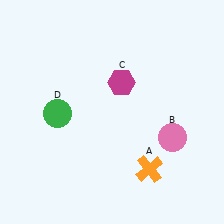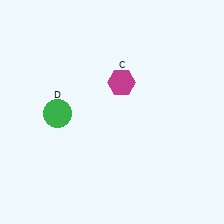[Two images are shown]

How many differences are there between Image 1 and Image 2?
There are 2 differences between the two images.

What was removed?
The pink circle (B), the orange cross (A) were removed in Image 2.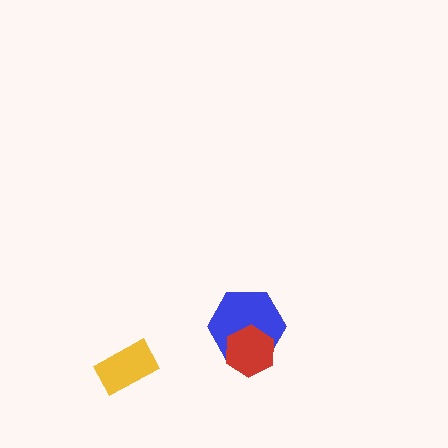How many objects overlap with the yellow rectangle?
0 objects overlap with the yellow rectangle.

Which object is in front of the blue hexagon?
The red hexagon is in front of the blue hexagon.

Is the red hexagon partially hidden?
No, no other shape covers it.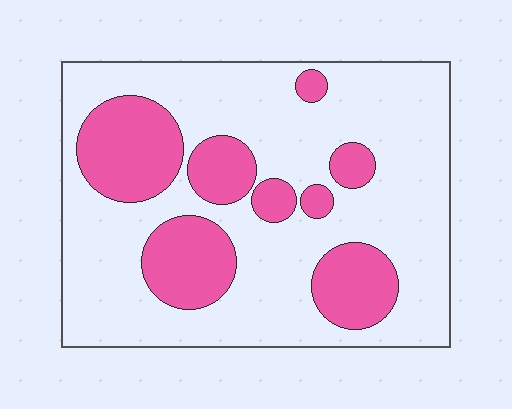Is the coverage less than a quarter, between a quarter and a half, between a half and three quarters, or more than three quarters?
Between a quarter and a half.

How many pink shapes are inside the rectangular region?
8.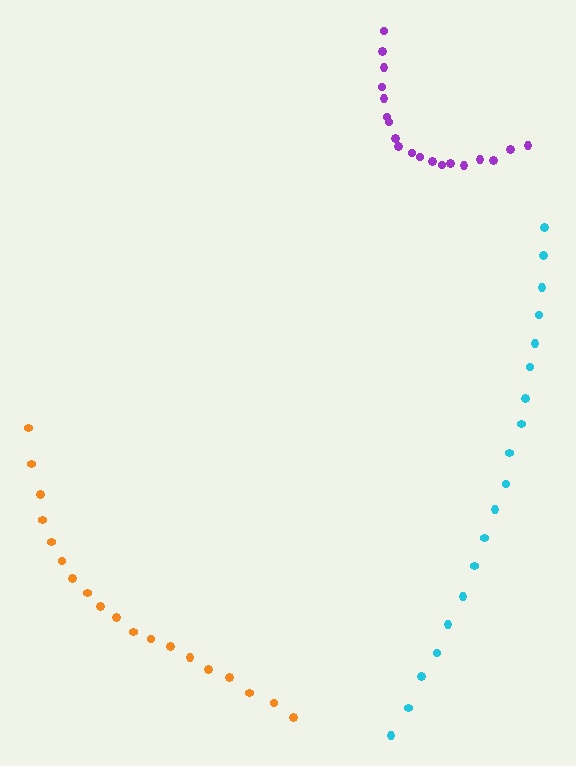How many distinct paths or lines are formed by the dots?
There are 3 distinct paths.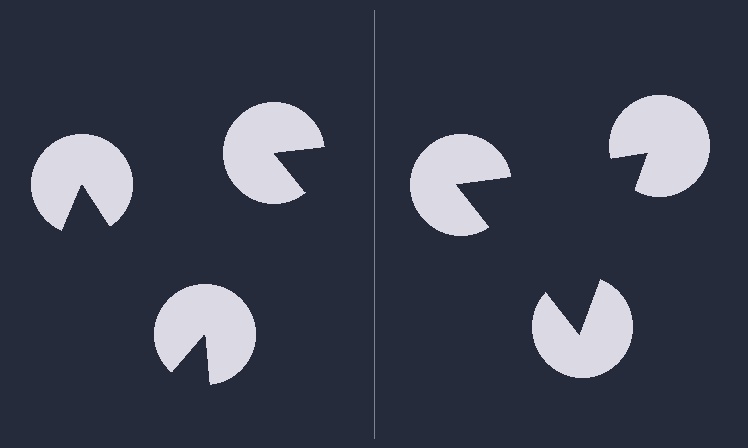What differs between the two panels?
The pac-man discs are positioned identically on both sides; only the wedge orientations differ. On the right they align to a triangle; on the left they are misaligned.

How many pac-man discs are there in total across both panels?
6 — 3 on each side.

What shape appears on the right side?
An illusory triangle.